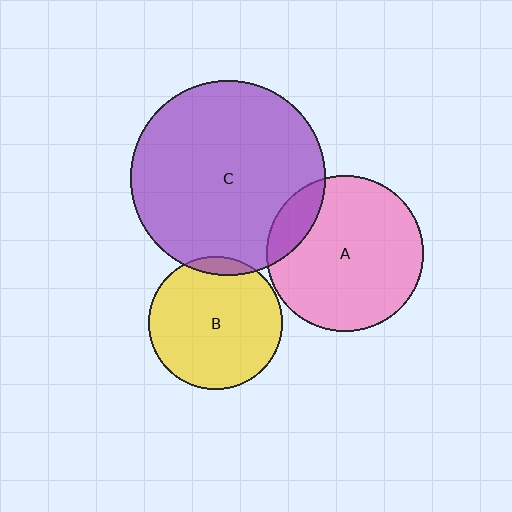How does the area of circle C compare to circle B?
Approximately 2.1 times.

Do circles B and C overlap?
Yes.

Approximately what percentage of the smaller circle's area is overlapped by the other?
Approximately 5%.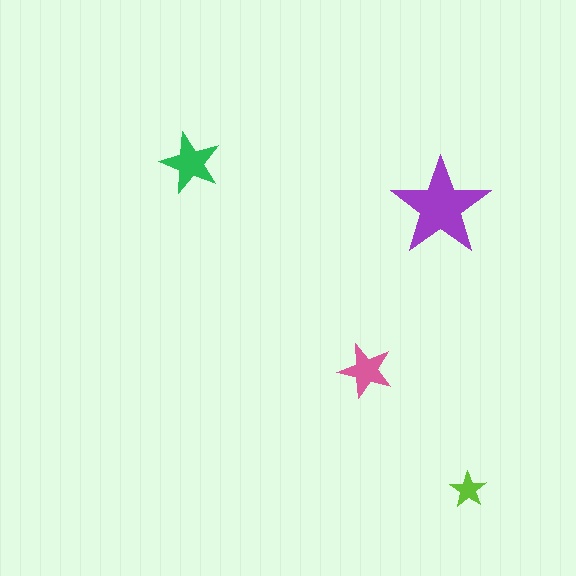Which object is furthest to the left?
The green star is leftmost.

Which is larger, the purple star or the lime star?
The purple one.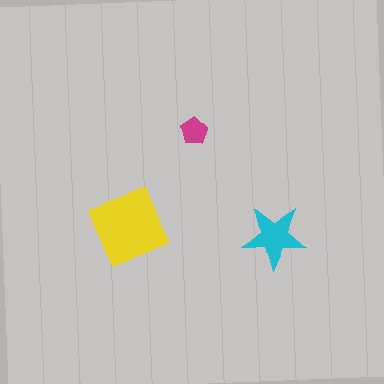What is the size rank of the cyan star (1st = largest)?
2nd.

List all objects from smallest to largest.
The magenta pentagon, the cyan star, the yellow diamond.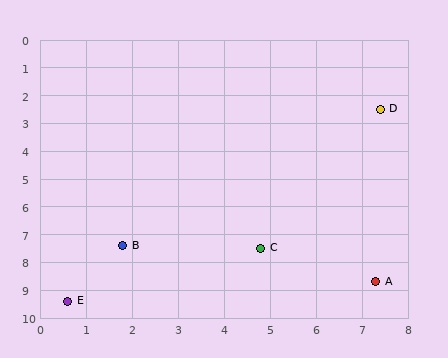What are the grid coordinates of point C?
Point C is at approximately (4.8, 7.5).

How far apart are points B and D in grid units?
Points B and D are about 7.4 grid units apart.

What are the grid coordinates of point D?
Point D is at approximately (7.4, 2.5).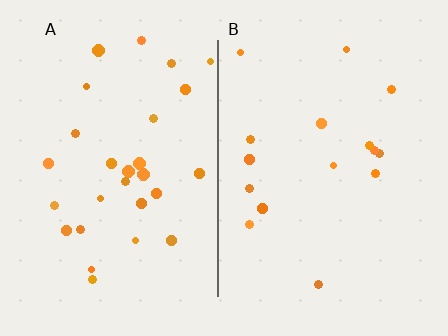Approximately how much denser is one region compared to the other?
Approximately 1.8× — region A over region B.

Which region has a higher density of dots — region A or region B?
A (the left).